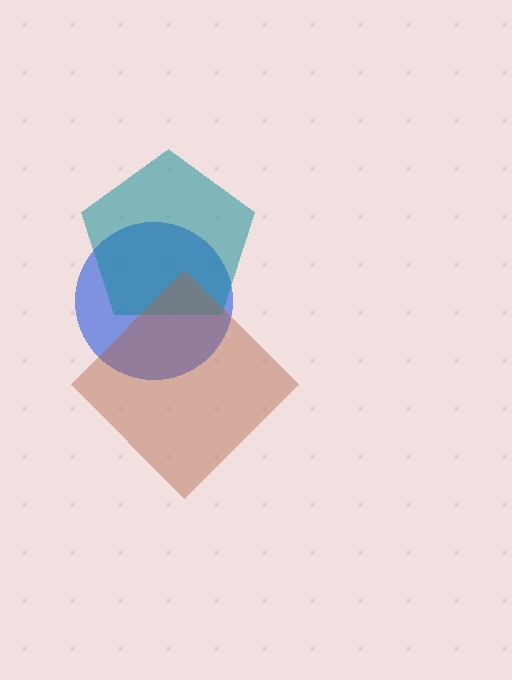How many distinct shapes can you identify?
There are 3 distinct shapes: a blue circle, a teal pentagon, a brown diamond.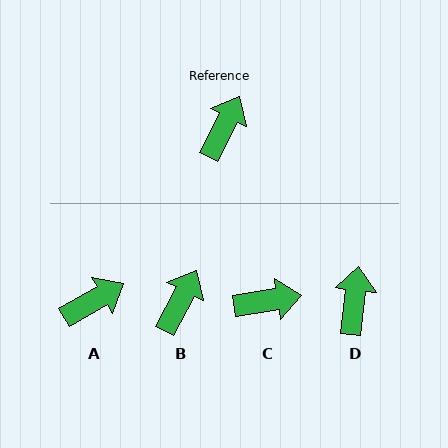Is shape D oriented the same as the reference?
No, it is off by about 20 degrees.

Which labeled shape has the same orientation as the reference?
B.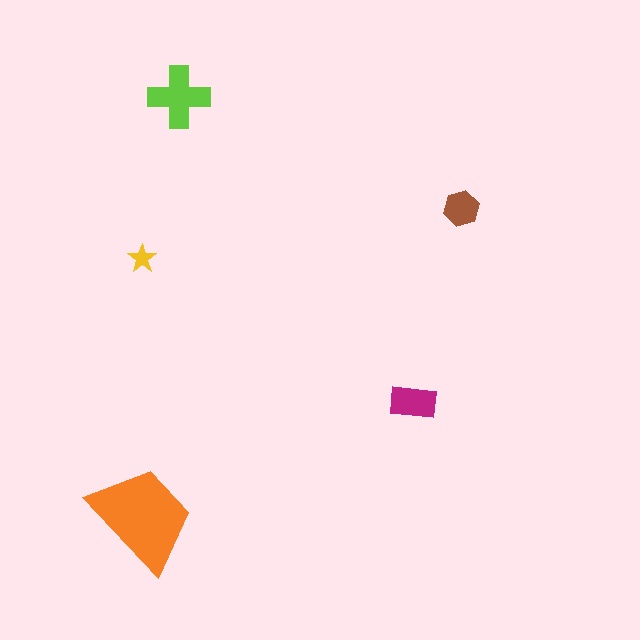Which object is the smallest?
The yellow star.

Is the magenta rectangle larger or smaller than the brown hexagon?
Larger.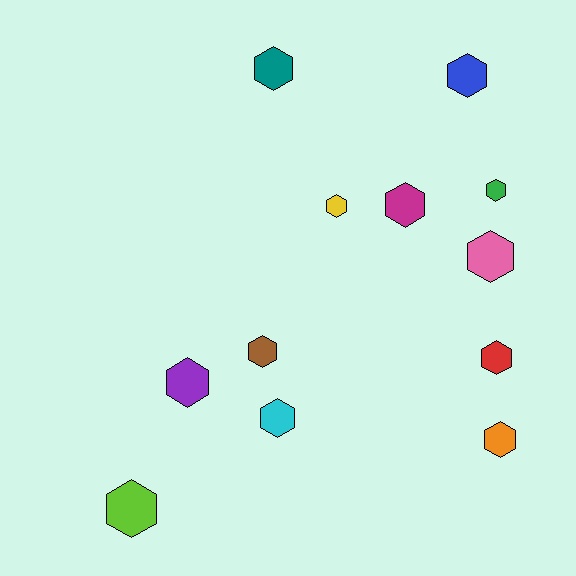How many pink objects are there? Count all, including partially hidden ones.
There is 1 pink object.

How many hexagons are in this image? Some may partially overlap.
There are 12 hexagons.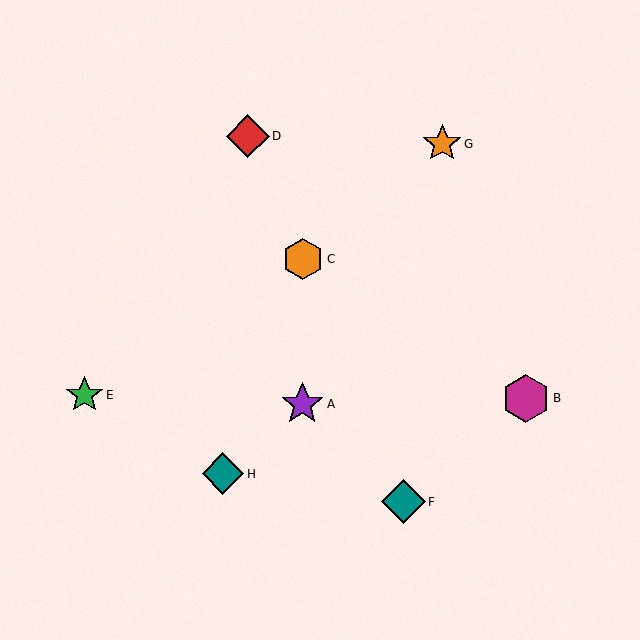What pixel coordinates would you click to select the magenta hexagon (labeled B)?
Click at (526, 398) to select the magenta hexagon B.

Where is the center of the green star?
The center of the green star is at (84, 395).